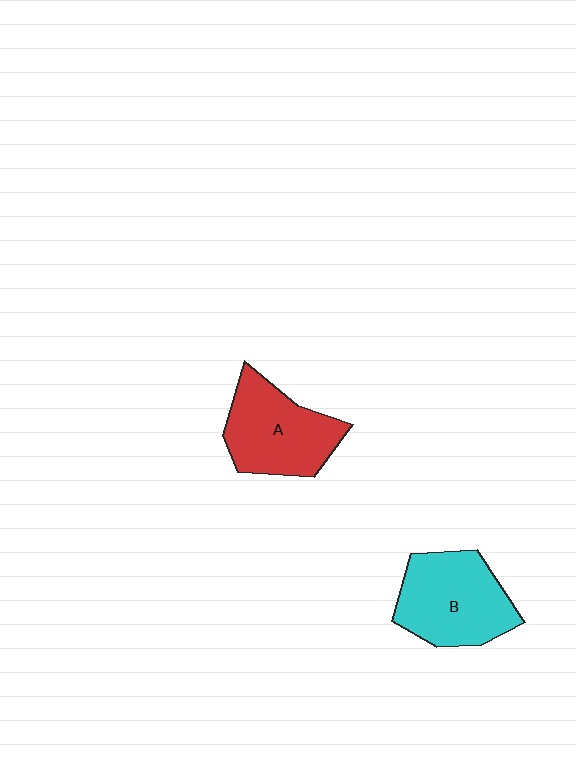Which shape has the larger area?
Shape B (cyan).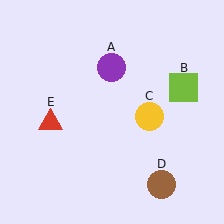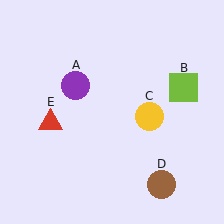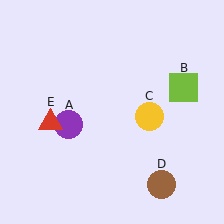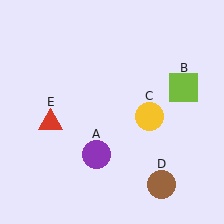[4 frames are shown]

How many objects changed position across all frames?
1 object changed position: purple circle (object A).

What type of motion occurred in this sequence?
The purple circle (object A) rotated counterclockwise around the center of the scene.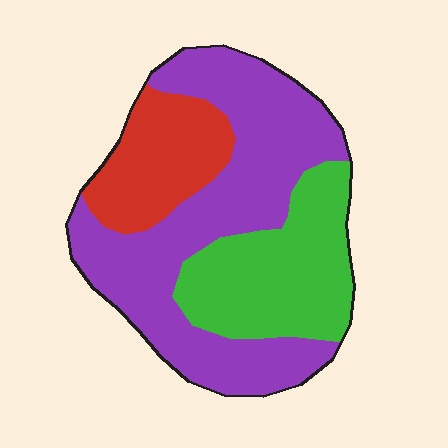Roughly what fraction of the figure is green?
Green covers roughly 30% of the figure.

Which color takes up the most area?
Purple, at roughly 55%.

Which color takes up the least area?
Red, at roughly 20%.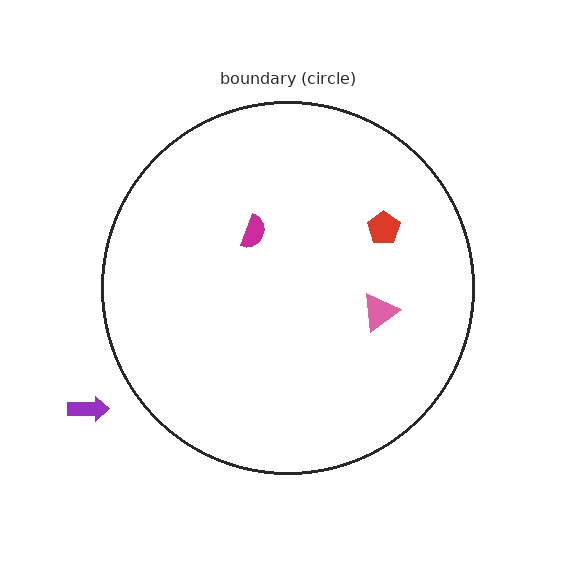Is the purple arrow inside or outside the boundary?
Outside.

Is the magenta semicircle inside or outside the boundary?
Inside.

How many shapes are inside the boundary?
3 inside, 1 outside.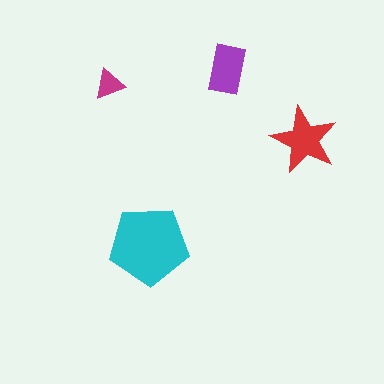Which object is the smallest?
The magenta triangle.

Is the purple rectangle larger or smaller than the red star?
Smaller.